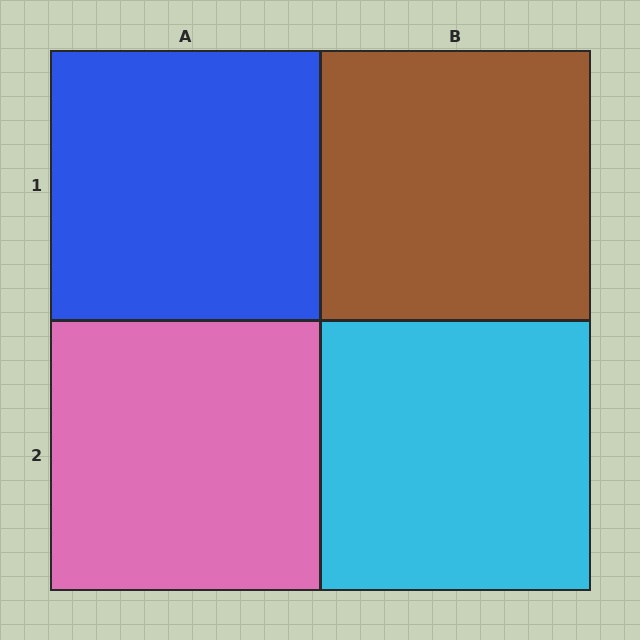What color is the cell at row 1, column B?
Brown.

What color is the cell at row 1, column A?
Blue.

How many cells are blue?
1 cell is blue.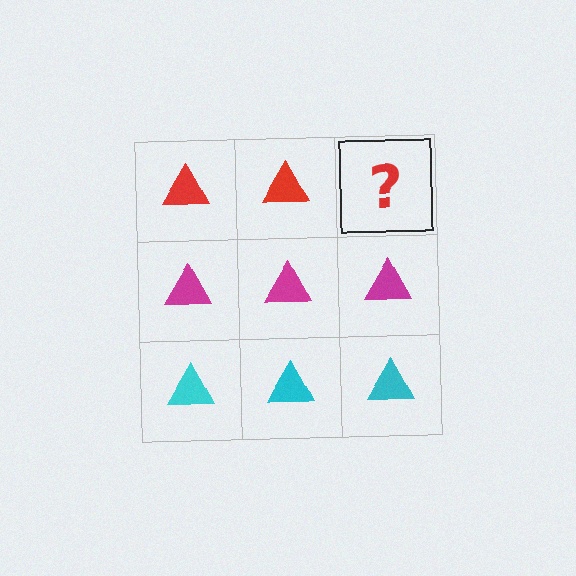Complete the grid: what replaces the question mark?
The question mark should be replaced with a red triangle.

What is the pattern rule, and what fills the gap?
The rule is that each row has a consistent color. The gap should be filled with a red triangle.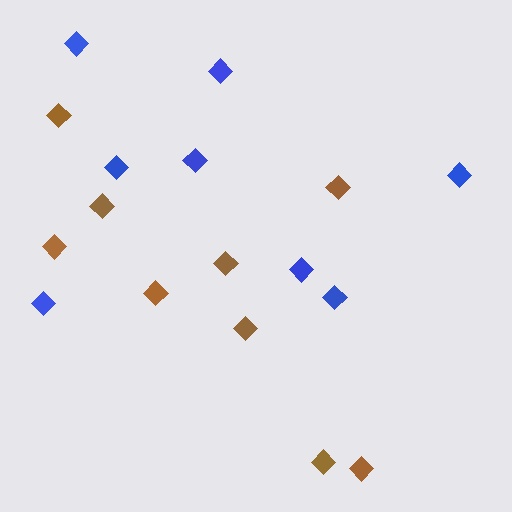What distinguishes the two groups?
There are 2 groups: one group of brown diamonds (9) and one group of blue diamonds (8).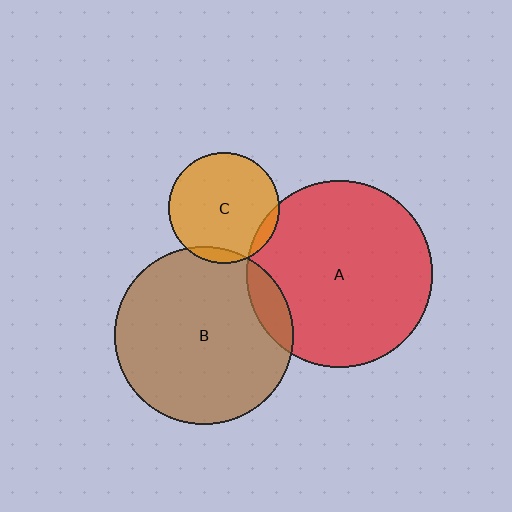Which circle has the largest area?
Circle A (red).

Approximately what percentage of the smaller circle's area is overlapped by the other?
Approximately 5%.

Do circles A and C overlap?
Yes.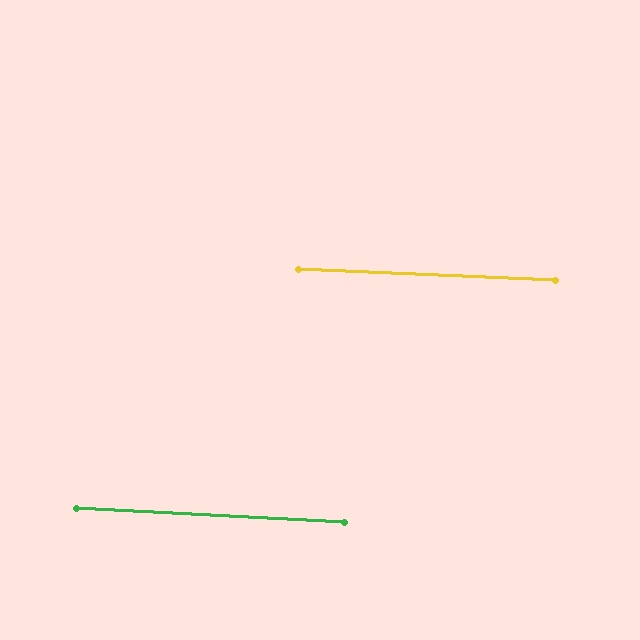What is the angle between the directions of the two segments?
Approximately 0 degrees.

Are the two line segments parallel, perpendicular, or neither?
Parallel — their directions differ by only 0.4°.